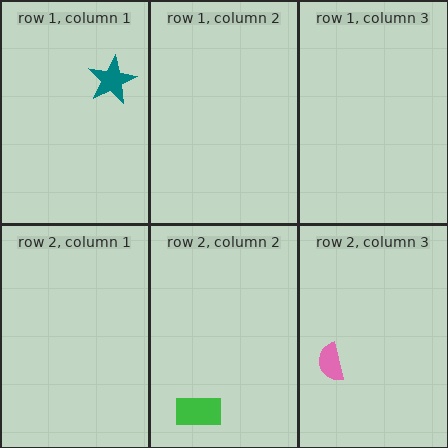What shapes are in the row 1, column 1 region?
The teal star.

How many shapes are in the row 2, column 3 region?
1.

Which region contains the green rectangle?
The row 2, column 2 region.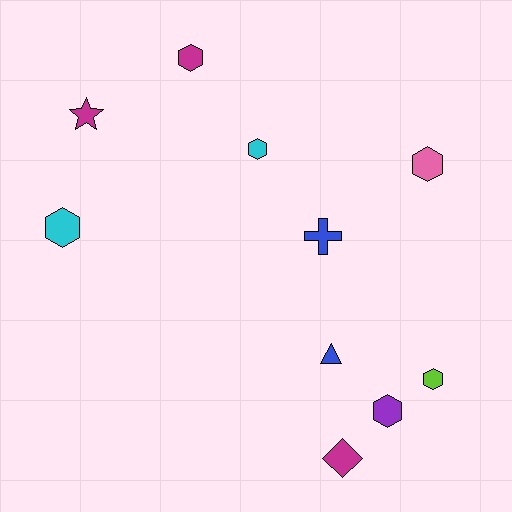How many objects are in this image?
There are 10 objects.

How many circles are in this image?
There are no circles.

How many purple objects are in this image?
There is 1 purple object.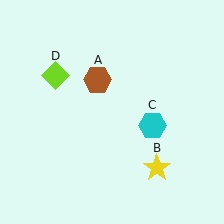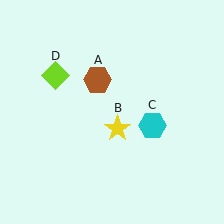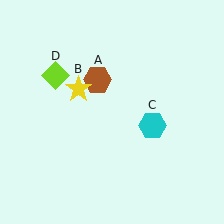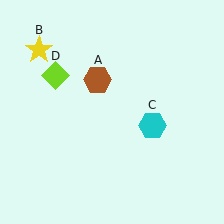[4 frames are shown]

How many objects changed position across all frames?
1 object changed position: yellow star (object B).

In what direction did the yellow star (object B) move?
The yellow star (object B) moved up and to the left.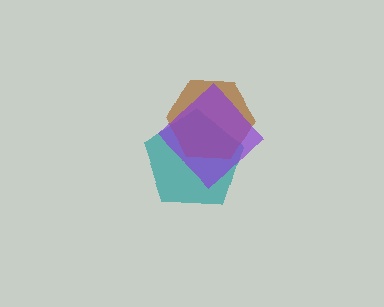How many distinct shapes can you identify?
There are 3 distinct shapes: a teal pentagon, a brown hexagon, a purple diamond.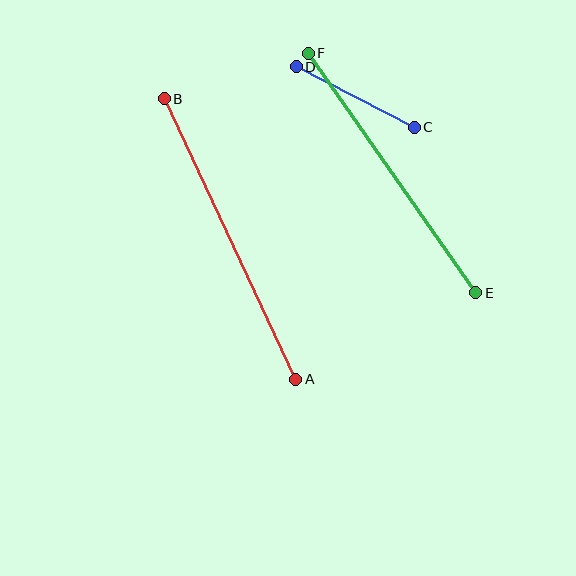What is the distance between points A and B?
The distance is approximately 310 pixels.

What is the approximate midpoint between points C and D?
The midpoint is at approximately (355, 97) pixels.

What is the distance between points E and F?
The distance is approximately 292 pixels.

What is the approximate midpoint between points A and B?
The midpoint is at approximately (230, 239) pixels.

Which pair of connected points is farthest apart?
Points A and B are farthest apart.